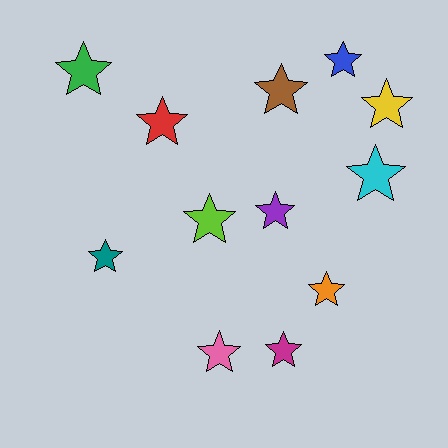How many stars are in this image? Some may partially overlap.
There are 12 stars.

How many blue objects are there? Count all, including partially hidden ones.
There is 1 blue object.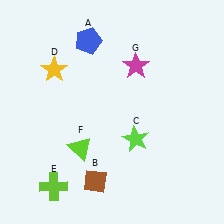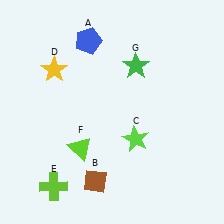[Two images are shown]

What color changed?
The star (G) changed from magenta in Image 1 to green in Image 2.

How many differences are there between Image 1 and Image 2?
There is 1 difference between the two images.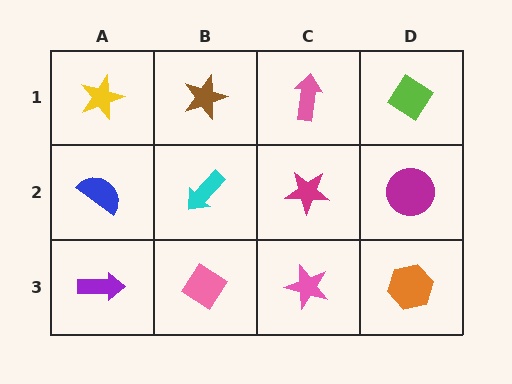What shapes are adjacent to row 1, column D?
A magenta circle (row 2, column D), a pink arrow (row 1, column C).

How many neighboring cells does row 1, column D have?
2.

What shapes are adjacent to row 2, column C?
A pink arrow (row 1, column C), a pink star (row 3, column C), a cyan arrow (row 2, column B), a magenta circle (row 2, column D).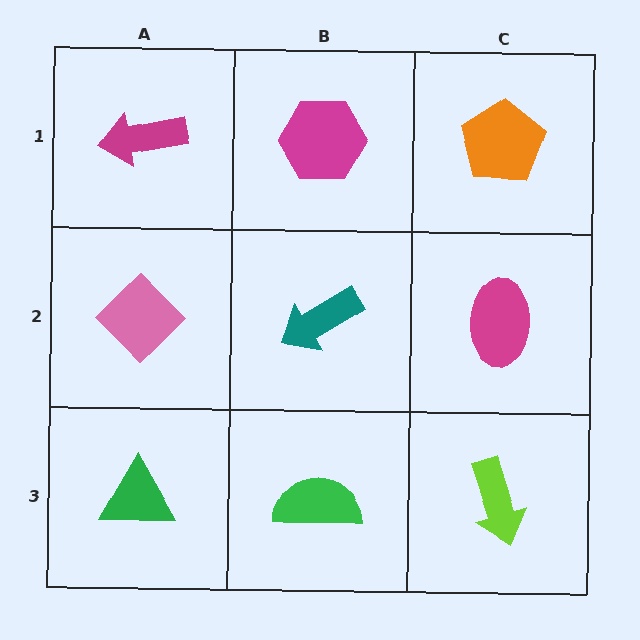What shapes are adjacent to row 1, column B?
A teal arrow (row 2, column B), a magenta arrow (row 1, column A), an orange pentagon (row 1, column C).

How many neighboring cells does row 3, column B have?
3.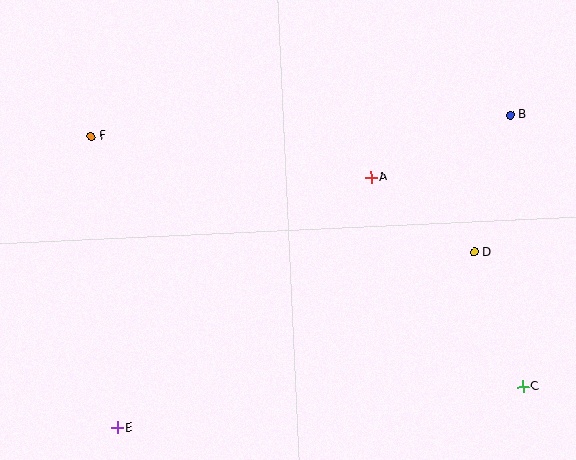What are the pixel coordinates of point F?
Point F is at (91, 136).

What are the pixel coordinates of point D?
Point D is at (474, 252).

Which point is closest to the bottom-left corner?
Point E is closest to the bottom-left corner.